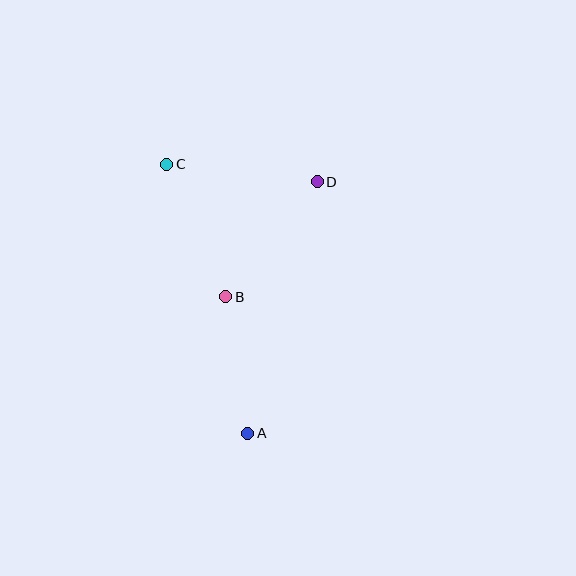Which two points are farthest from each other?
Points A and C are farthest from each other.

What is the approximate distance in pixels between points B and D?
The distance between B and D is approximately 147 pixels.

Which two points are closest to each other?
Points A and B are closest to each other.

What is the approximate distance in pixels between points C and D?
The distance between C and D is approximately 152 pixels.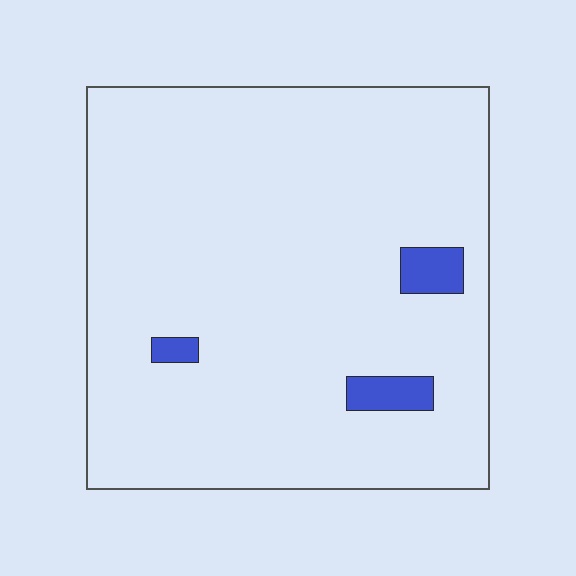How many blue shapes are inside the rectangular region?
3.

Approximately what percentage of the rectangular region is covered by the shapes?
Approximately 5%.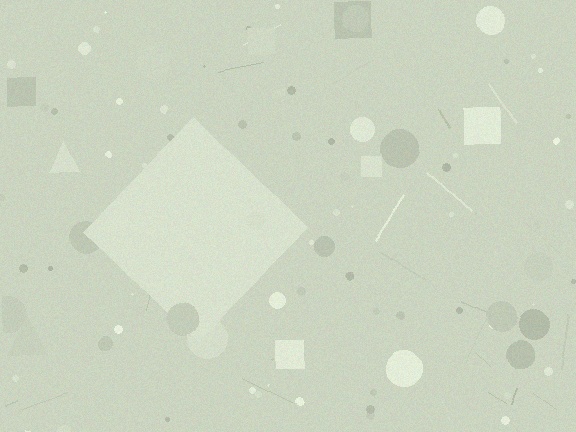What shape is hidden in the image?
A diamond is hidden in the image.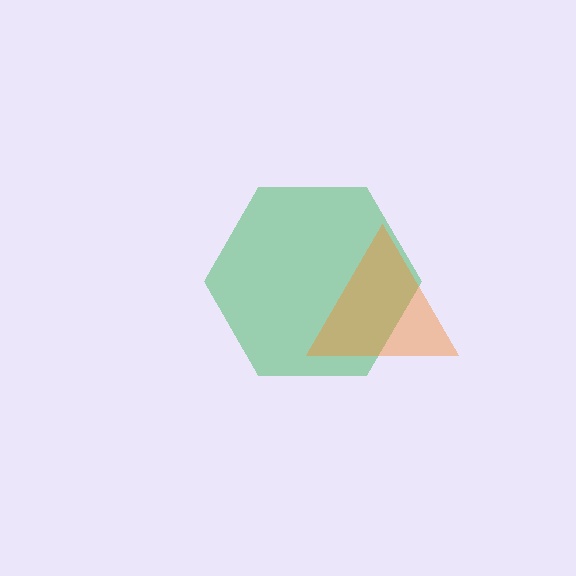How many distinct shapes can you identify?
There are 2 distinct shapes: a green hexagon, an orange triangle.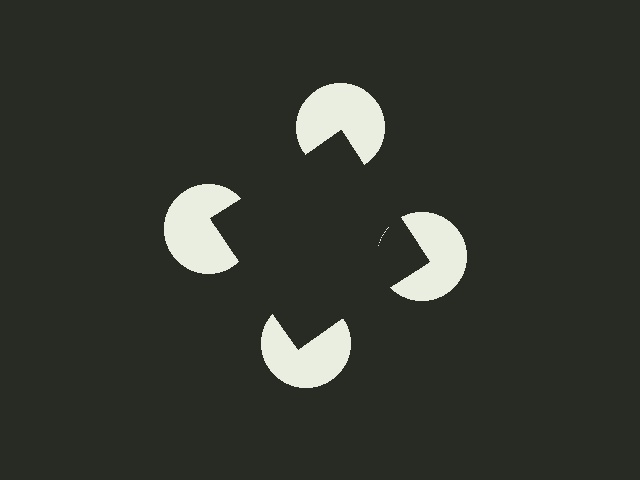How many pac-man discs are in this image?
There are 4 — one at each vertex of the illusory square.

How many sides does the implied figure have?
4 sides.